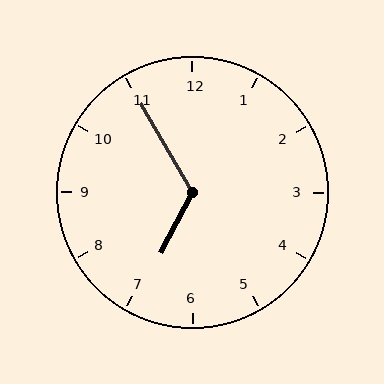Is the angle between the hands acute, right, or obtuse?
It is obtuse.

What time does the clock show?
6:55.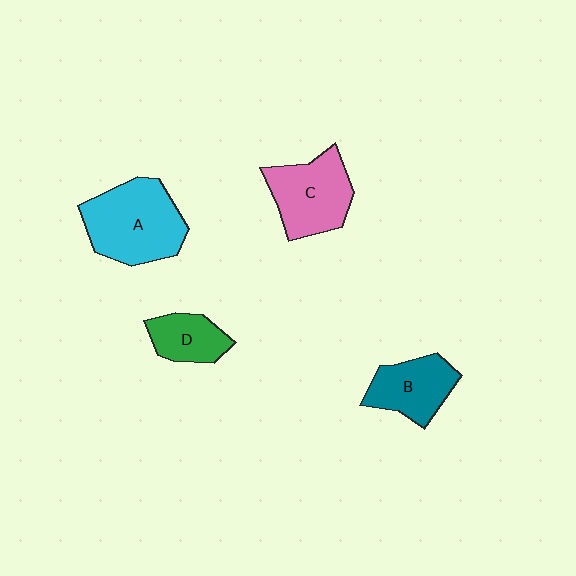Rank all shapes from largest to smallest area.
From largest to smallest: A (cyan), C (pink), B (teal), D (green).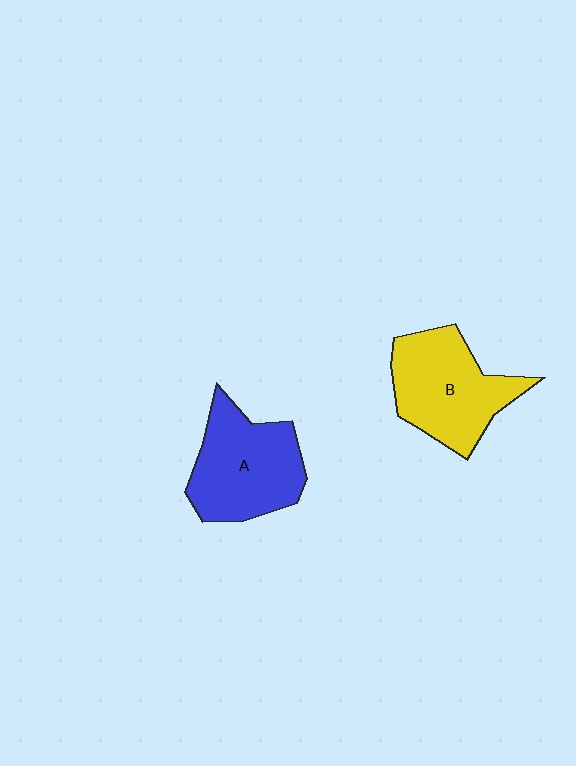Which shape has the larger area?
Shape B (yellow).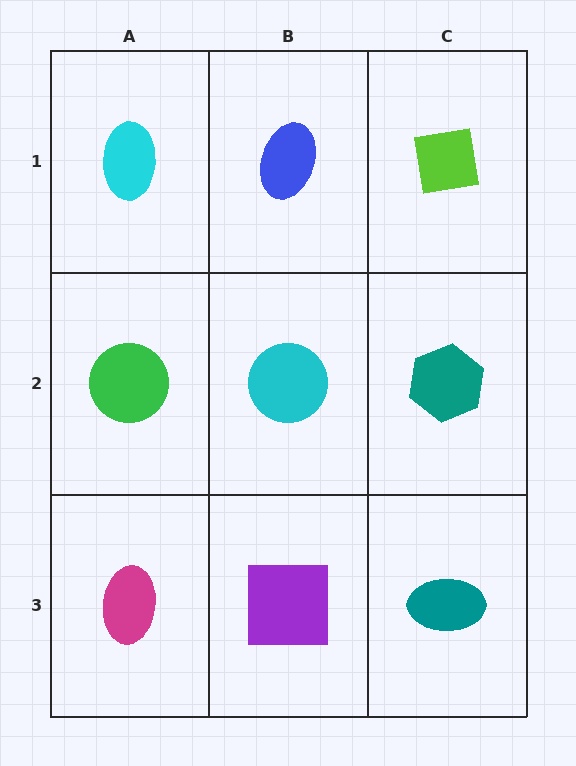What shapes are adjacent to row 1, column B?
A cyan circle (row 2, column B), a cyan ellipse (row 1, column A), a lime square (row 1, column C).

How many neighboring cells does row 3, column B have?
3.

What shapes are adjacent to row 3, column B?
A cyan circle (row 2, column B), a magenta ellipse (row 3, column A), a teal ellipse (row 3, column C).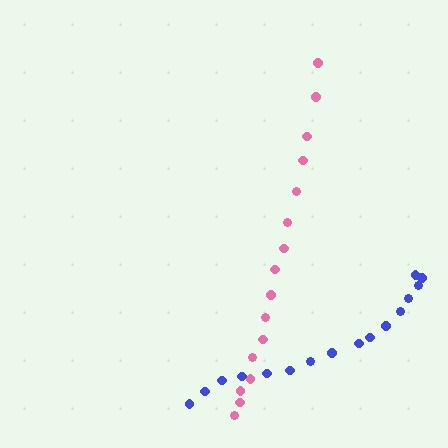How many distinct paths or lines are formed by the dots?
There are 2 distinct paths.